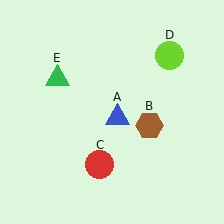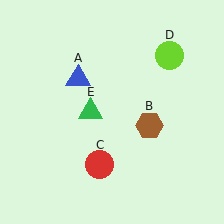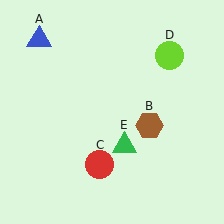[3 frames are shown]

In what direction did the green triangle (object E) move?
The green triangle (object E) moved down and to the right.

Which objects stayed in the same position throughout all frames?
Brown hexagon (object B) and red circle (object C) and lime circle (object D) remained stationary.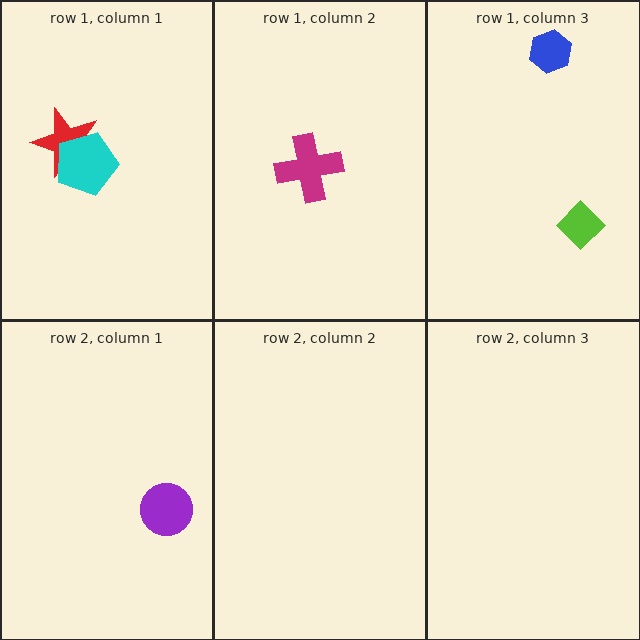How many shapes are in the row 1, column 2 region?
1.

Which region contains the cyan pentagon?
The row 1, column 1 region.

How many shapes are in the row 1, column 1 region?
2.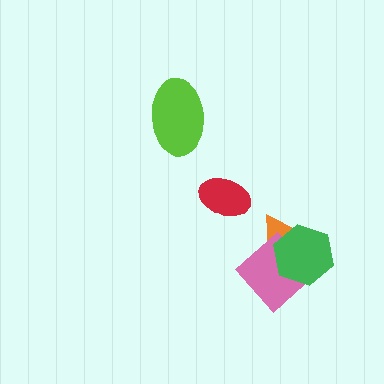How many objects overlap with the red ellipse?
0 objects overlap with the red ellipse.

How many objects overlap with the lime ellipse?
0 objects overlap with the lime ellipse.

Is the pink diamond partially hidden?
Yes, it is partially covered by another shape.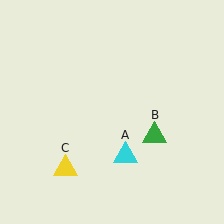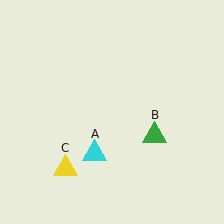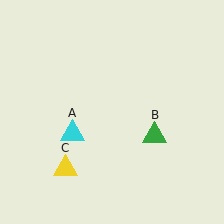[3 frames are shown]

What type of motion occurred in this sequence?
The cyan triangle (object A) rotated clockwise around the center of the scene.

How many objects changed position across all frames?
1 object changed position: cyan triangle (object A).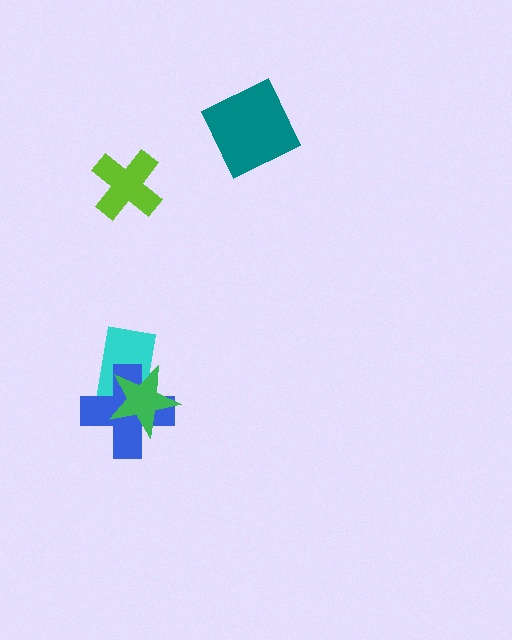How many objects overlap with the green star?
2 objects overlap with the green star.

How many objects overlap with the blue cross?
2 objects overlap with the blue cross.